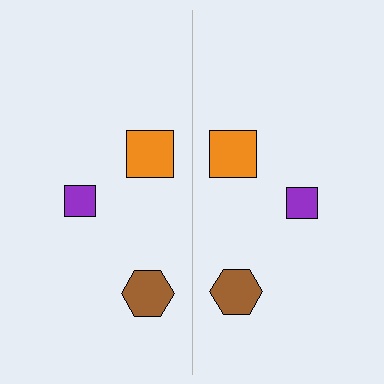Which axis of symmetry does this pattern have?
The pattern has a vertical axis of symmetry running through the center of the image.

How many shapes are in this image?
There are 6 shapes in this image.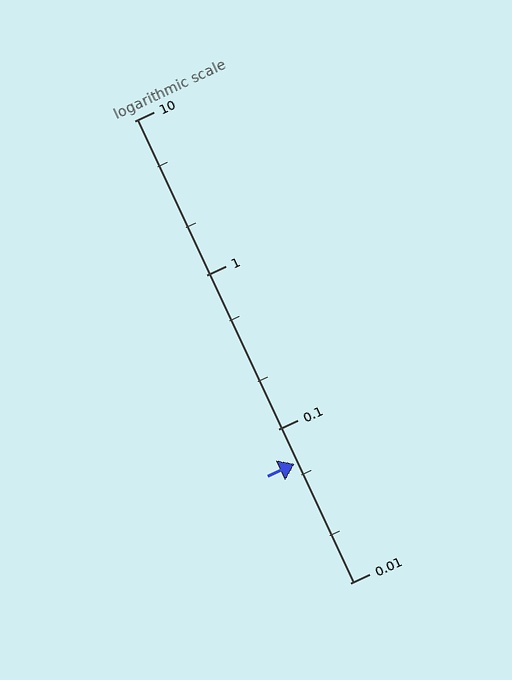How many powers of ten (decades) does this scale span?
The scale spans 3 decades, from 0.01 to 10.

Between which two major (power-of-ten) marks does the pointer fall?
The pointer is between 0.01 and 0.1.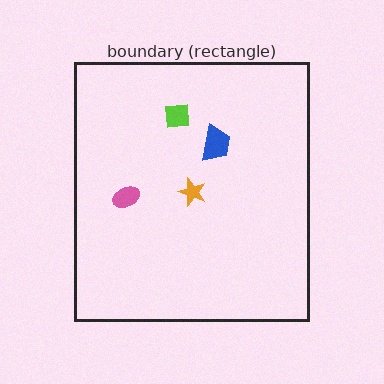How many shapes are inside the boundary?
4 inside, 0 outside.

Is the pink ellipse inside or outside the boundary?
Inside.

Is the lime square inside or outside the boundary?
Inside.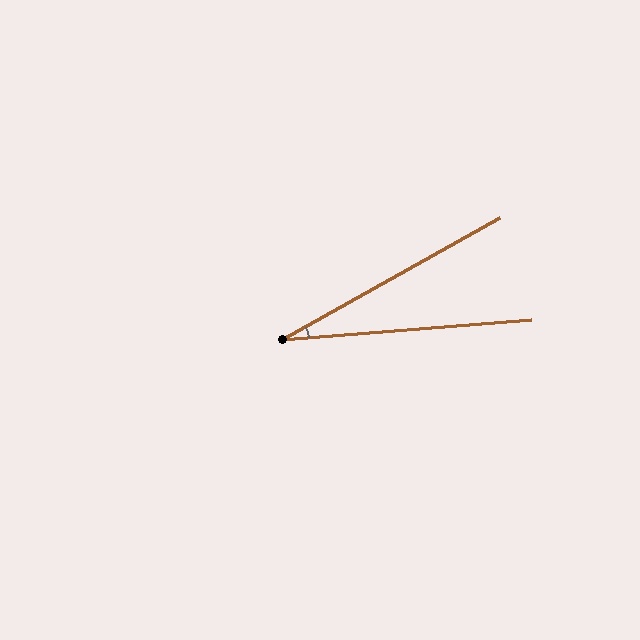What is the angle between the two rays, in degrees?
Approximately 25 degrees.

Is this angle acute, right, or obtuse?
It is acute.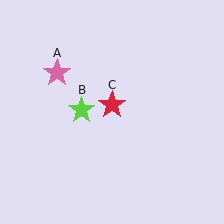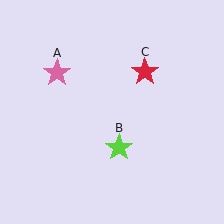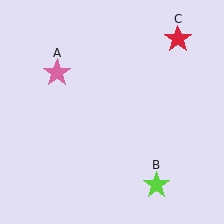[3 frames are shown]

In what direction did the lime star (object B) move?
The lime star (object B) moved down and to the right.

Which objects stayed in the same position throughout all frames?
Pink star (object A) remained stationary.